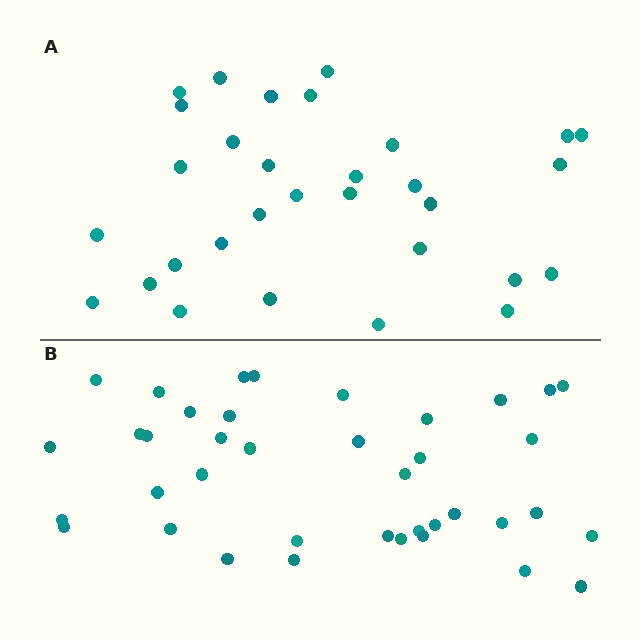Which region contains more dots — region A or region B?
Region B (the bottom region) has more dots.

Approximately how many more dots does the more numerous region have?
Region B has roughly 8 or so more dots than region A.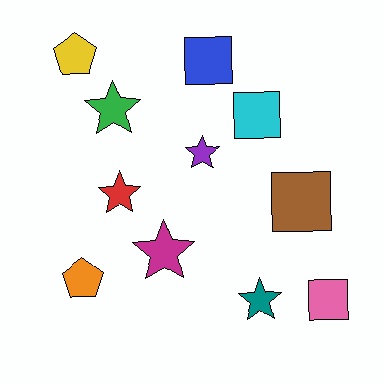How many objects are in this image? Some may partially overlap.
There are 11 objects.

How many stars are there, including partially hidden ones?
There are 5 stars.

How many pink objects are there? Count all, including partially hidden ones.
There is 1 pink object.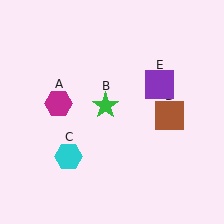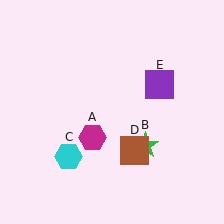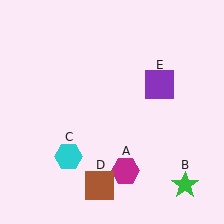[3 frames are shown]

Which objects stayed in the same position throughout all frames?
Cyan hexagon (object C) and purple square (object E) remained stationary.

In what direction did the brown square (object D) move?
The brown square (object D) moved down and to the left.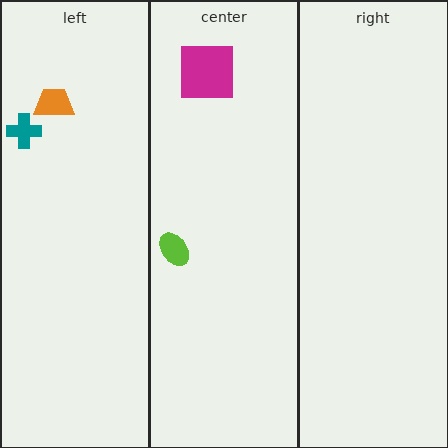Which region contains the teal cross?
The left region.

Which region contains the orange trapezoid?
The left region.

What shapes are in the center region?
The lime ellipse, the magenta square.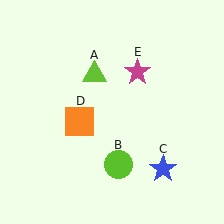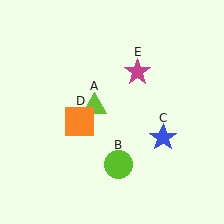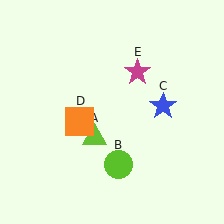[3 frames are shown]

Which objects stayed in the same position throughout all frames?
Lime circle (object B) and orange square (object D) and magenta star (object E) remained stationary.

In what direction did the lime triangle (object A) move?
The lime triangle (object A) moved down.